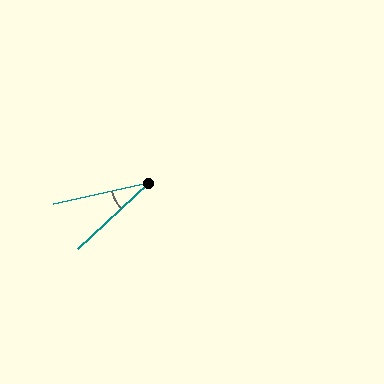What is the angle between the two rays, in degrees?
Approximately 30 degrees.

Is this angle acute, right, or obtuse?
It is acute.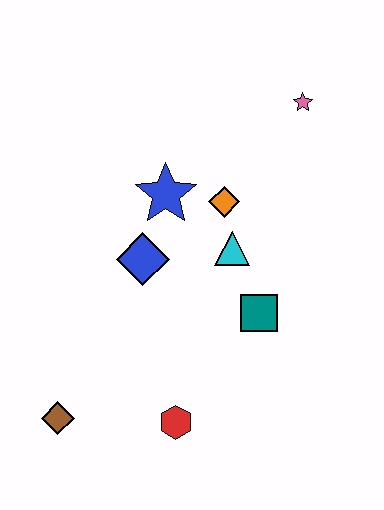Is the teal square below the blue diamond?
Yes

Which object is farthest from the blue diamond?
The pink star is farthest from the blue diamond.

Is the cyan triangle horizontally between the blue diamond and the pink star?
Yes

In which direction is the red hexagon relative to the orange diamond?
The red hexagon is below the orange diamond.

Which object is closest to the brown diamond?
The red hexagon is closest to the brown diamond.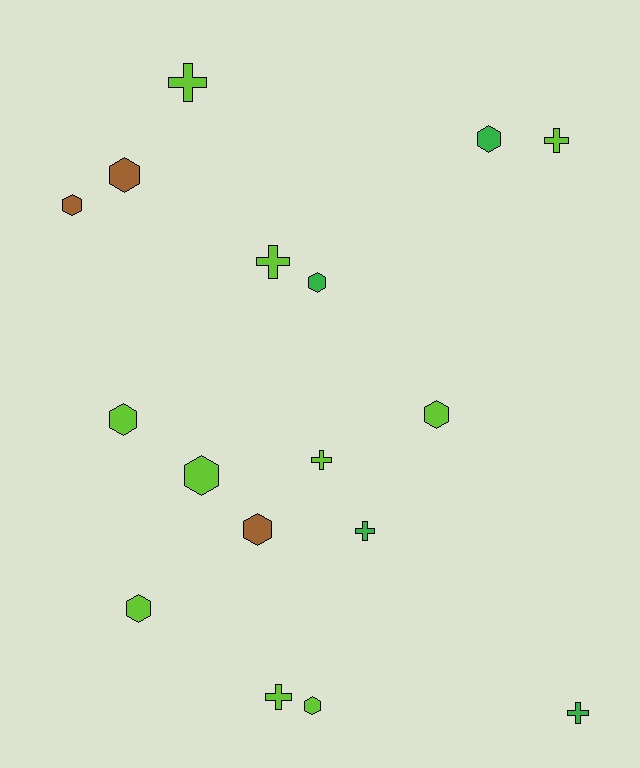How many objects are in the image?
There are 17 objects.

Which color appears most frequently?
Lime, with 10 objects.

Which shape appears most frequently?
Hexagon, with 10 objects.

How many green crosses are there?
There are 2 green crosses.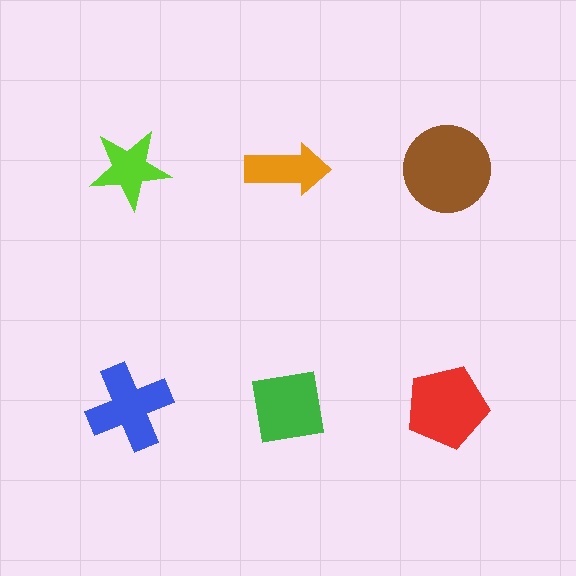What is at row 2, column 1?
A blue cross.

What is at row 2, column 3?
A red pentagon.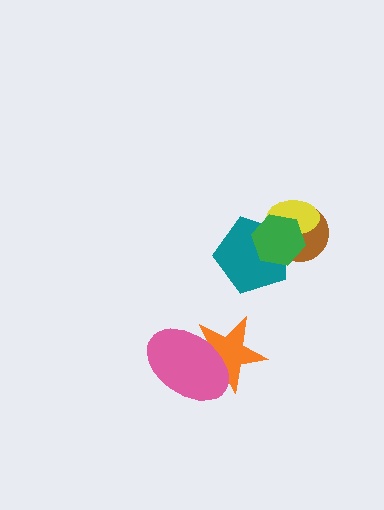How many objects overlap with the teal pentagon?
3 objects overlap with the teal pentagon.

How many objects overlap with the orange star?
1 object overlaps with the orange star.